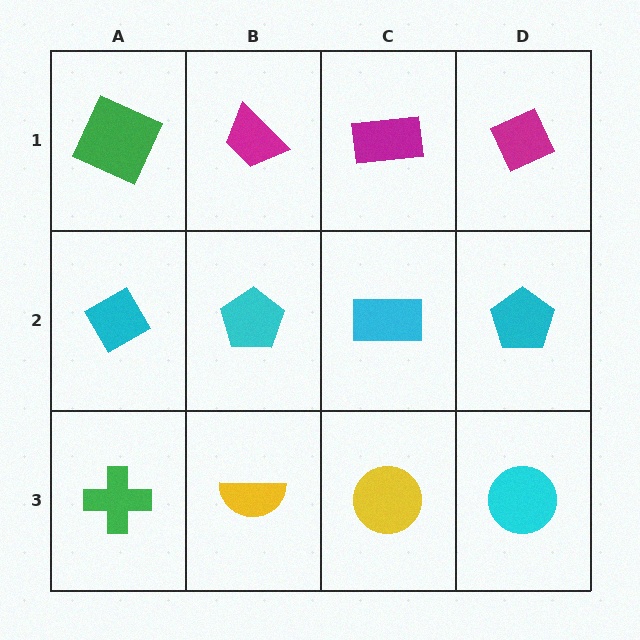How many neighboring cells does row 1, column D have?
2.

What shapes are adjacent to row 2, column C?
A magenta rectangle (row 1, column C), a yellow circle (row 3, column C), a cyan pentagon (row 2, column B), a cyan pentagon (row 2, column D).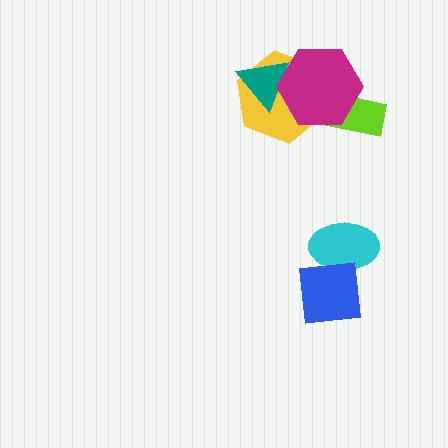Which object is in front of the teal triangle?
The magenta hexagon is in front of the teal triangle.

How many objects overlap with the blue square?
1 object overlaps with the blue square.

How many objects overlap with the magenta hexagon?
3 objects overlap with the magenta hexagon.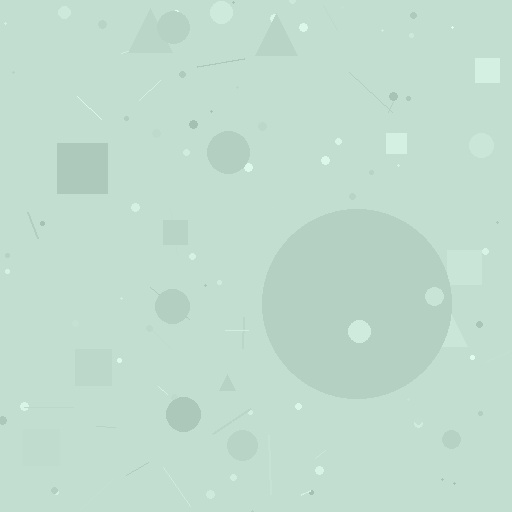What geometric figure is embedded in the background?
A circle is embedded in the background.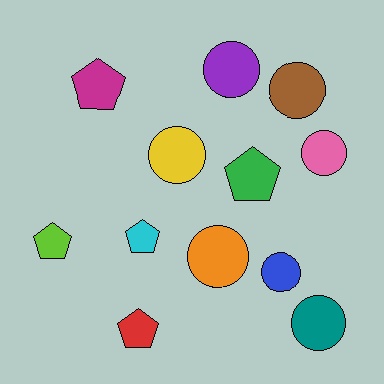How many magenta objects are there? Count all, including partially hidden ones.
There is 1 magenta object.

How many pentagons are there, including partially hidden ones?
There are 5 pentagons.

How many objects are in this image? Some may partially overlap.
There are 12 objects.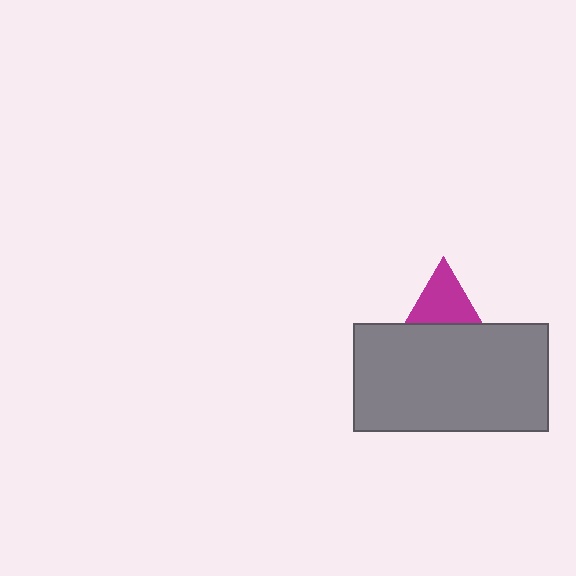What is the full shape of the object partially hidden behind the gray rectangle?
The partially hidden object is a magenta triangle.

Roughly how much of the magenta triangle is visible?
About half of it is visible (roughly 46%).